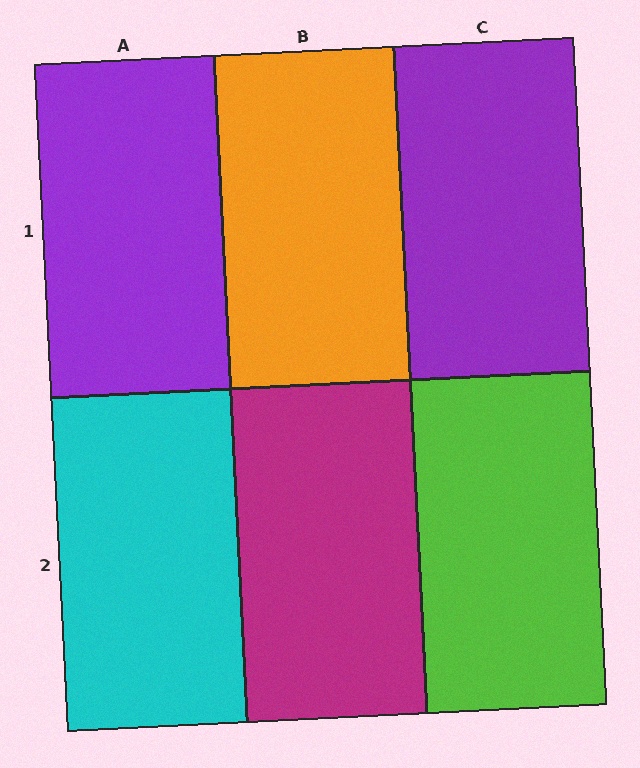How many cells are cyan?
1 cell is cyan.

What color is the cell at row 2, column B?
Magenta.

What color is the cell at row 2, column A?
Cyan.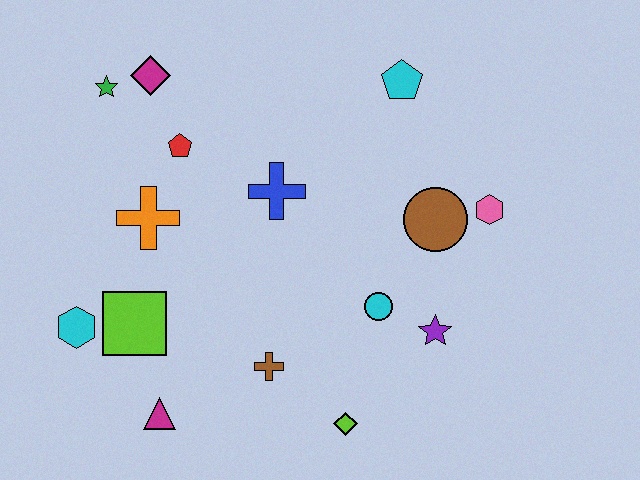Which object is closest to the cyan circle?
The purple star is closest to the cyan circle.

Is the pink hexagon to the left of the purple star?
No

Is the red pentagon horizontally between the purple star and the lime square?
Yes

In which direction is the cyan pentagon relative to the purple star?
The cyan pentagon is above the purple star.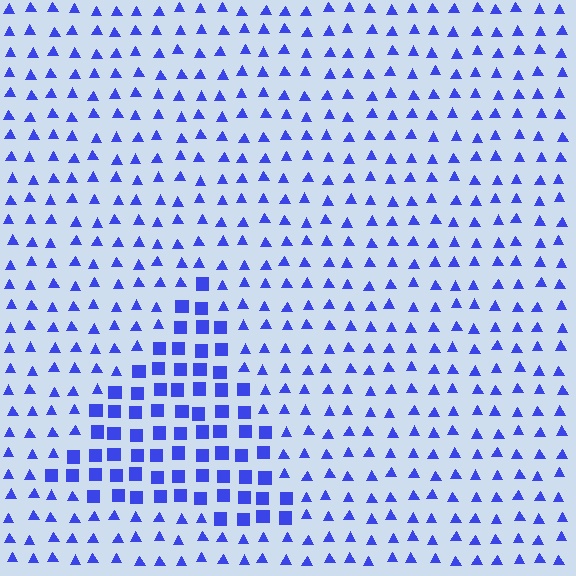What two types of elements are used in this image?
The image uses squares inside the triangle region and triangles outside it.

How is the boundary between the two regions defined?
The boundary is defined by a change in element shape: squares inside vs. triangles outside. All elements share the same color and spacing.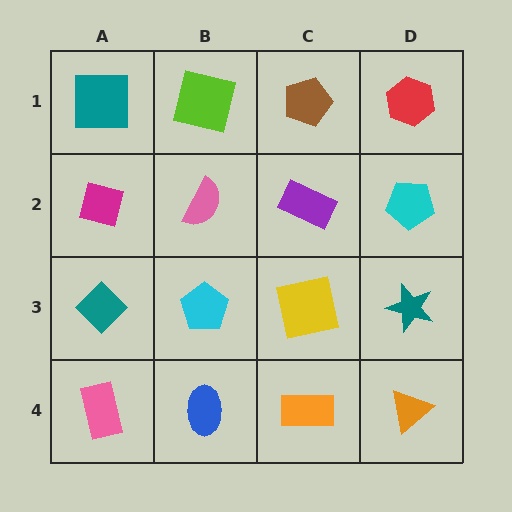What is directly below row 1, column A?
A magenta square.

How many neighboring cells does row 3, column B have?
4.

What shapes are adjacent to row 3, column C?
A purple rectangle (row 2, column C), an orange rectangle (row 4, column C), a cyan pentagon (row 3, column B), a teal star (row 3, column D).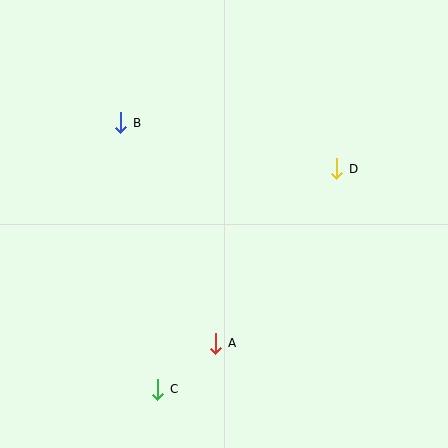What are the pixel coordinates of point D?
Point D is at (337, 169).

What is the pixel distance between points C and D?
The distance between C and D is 284 pixels.